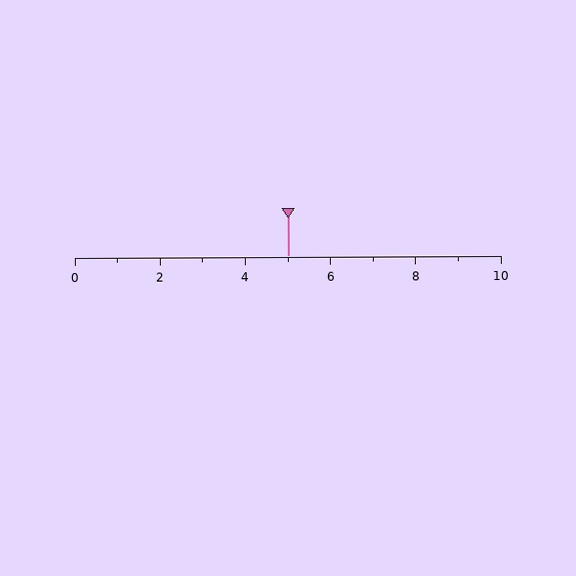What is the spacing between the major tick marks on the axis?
The major ticks are spaced 2 apart.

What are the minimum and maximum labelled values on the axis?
The axis runs from 0 to 10.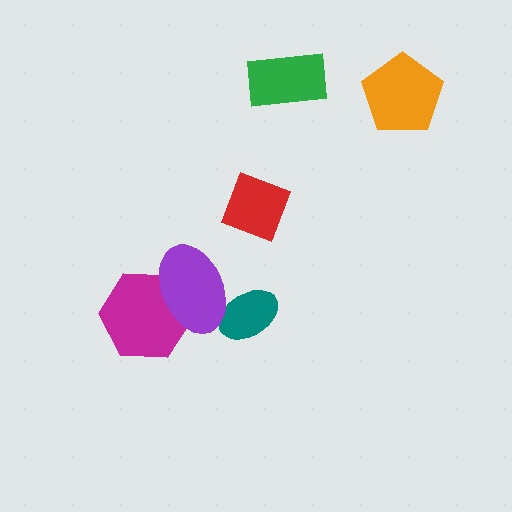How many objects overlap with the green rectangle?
0 objects overlap with the green rectangle.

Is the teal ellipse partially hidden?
Yes, it is partially covered by another shape.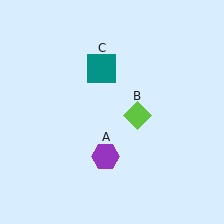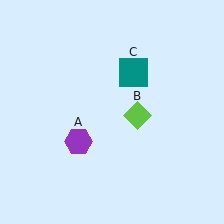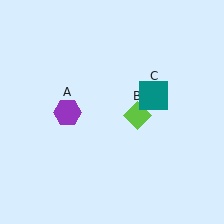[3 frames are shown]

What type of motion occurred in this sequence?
The purple hexagon (object A), teal square (object C) rotated clockwise around the center of the scene.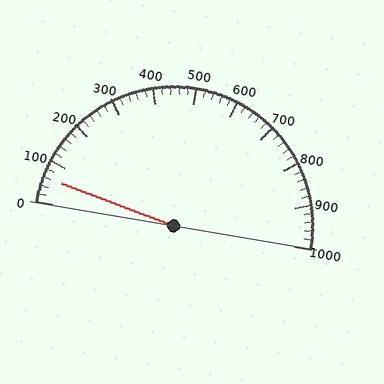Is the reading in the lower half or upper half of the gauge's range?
The reading is in the lower half of the range (0 to 1000).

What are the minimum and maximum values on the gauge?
The gauge ranges from 0 to 1000.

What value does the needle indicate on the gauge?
The needle indicates approximately 60.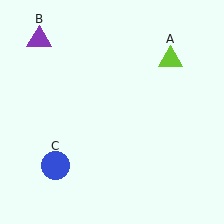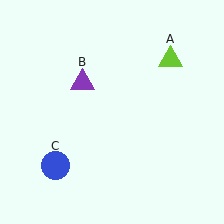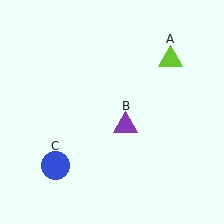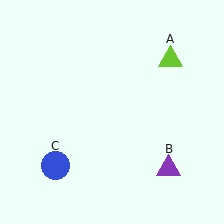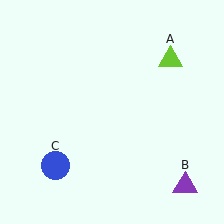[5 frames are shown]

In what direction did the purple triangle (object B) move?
The purple triangle (object B) moved down and to the right.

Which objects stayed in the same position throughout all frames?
Lime triangle (object A) and blue circle (object C) remained stationary.